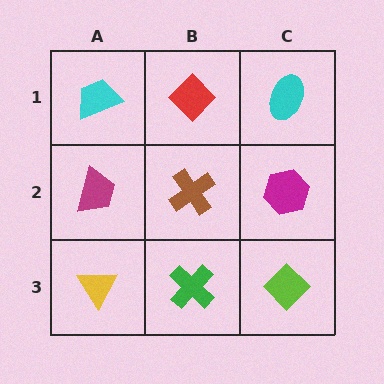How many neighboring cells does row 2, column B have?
4.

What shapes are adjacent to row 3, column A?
A magenta trapezoid (row 2, column A), a green cross (row 3, column B).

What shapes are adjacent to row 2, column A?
A cyan trapezoid (row 1, column A), a yellow triangle (row 3, column A), a brown cross (row 2, column B).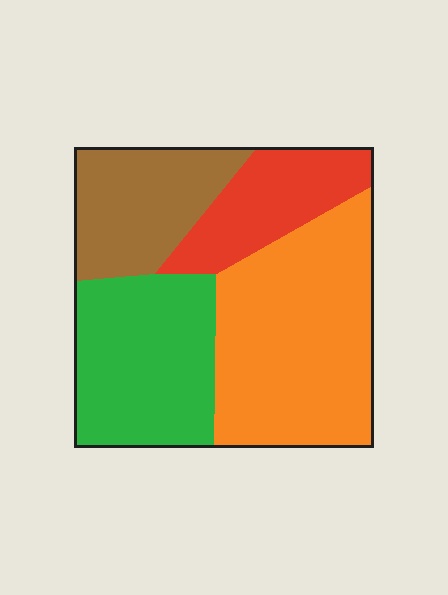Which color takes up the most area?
Orange, at roughly 40%.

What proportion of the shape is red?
Red takes up about one sixth (1/6) of the shape.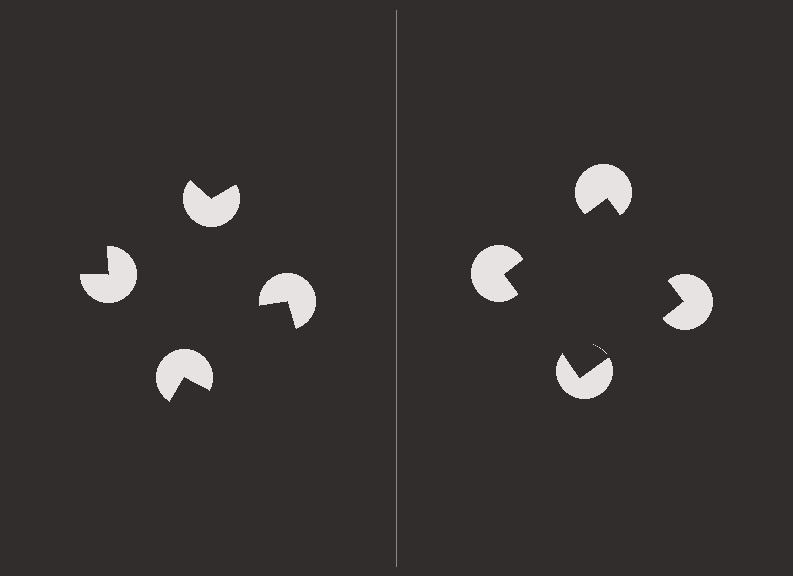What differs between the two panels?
The pac-man discs are positioned identically on both sides; only the wedge orientations differ. On the right they align to a square; on the left they are misaligned.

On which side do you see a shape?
An illusory square appears on the right side. On the left side the wedge cuts are rotated, so no coherent shape forms.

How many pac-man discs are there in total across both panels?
8 — 4 on each side.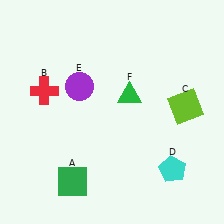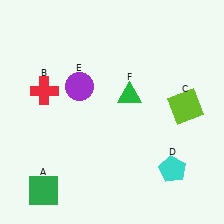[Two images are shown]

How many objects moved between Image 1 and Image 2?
1 object moved between the two images.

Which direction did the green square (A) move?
The green square (A) moved left.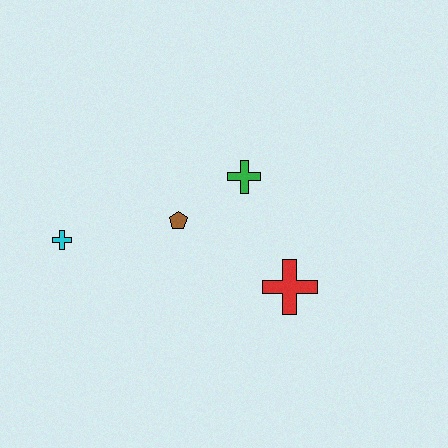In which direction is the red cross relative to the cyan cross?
The red cross is to the right of the cyan cross.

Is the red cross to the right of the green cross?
Yes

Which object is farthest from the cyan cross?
The red cross is farthest from the cyan cross.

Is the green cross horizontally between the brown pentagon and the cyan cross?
No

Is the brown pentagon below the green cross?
Yes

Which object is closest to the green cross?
The brown pentagon is closest to the green cross.